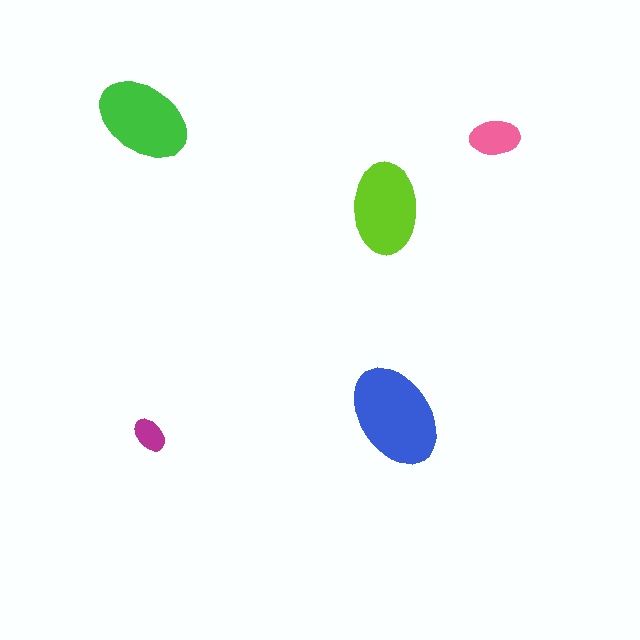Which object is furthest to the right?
The pink ellipse is rightmost.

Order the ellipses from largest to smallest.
the blue one, the green one, the lime one, the pink one, the magenta one.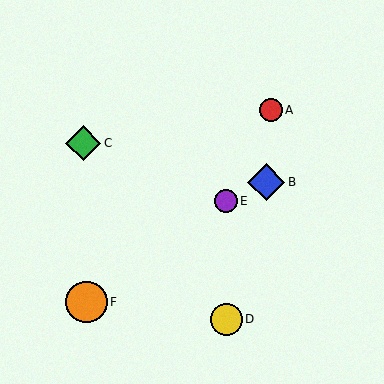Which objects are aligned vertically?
Objects D, E are aligned vertically.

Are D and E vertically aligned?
Yes, both are at x≈226.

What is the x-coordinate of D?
Object D is at x≈226.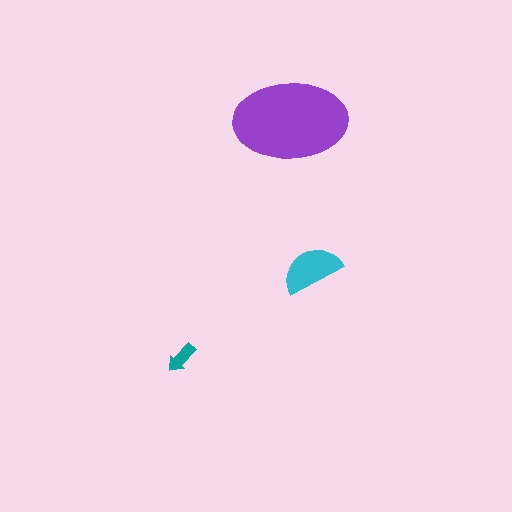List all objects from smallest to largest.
The teal arrow, the cyan semicircle, the purple ellipse.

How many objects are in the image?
There are 3 objects in the image.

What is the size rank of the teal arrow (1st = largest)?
3rd.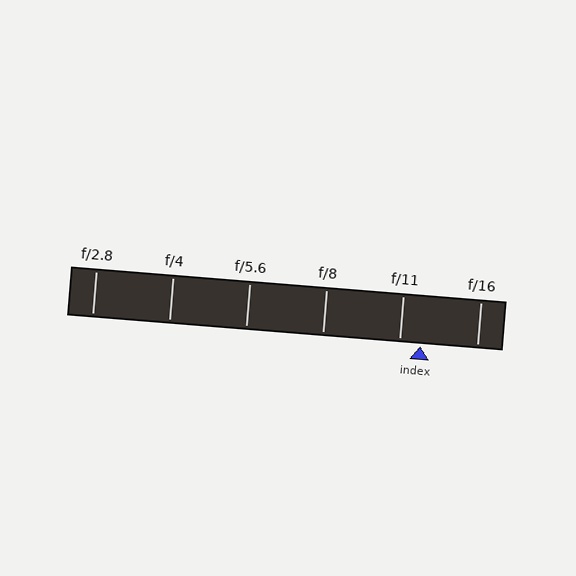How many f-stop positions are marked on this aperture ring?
There are 6 f-stop positions marked.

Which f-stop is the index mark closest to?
The index mark is closest to f/11.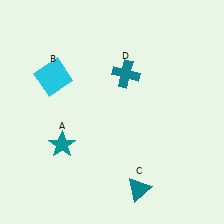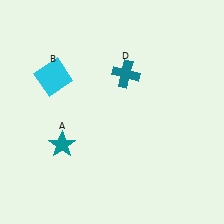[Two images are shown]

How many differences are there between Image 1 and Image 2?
There is 1 difference between the two images.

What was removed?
The teal triangle (C) was removed in Image 2.